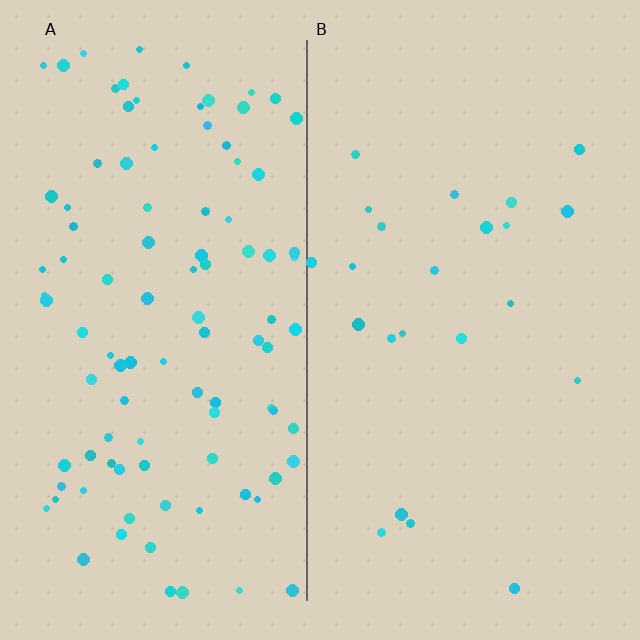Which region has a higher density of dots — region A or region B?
A (the left).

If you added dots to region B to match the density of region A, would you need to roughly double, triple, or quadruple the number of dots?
Approximately quadruple.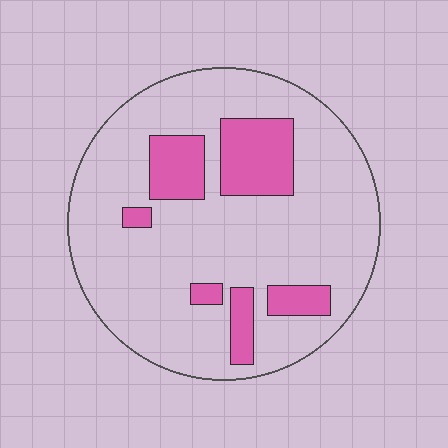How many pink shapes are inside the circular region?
6.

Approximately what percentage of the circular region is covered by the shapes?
Approximately 20%.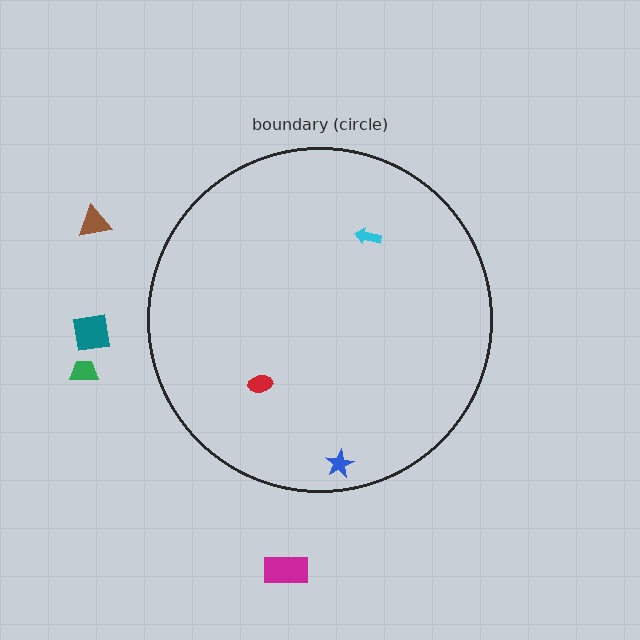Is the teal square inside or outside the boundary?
Outside.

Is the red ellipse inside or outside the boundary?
Inside.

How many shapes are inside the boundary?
3 inside, 4 outside.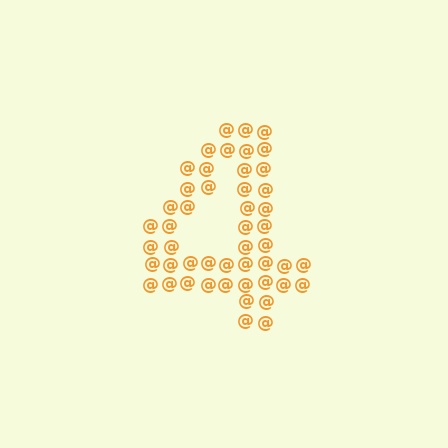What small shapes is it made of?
It is made of small at signs.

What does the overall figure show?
The overall figure shows the digit 4.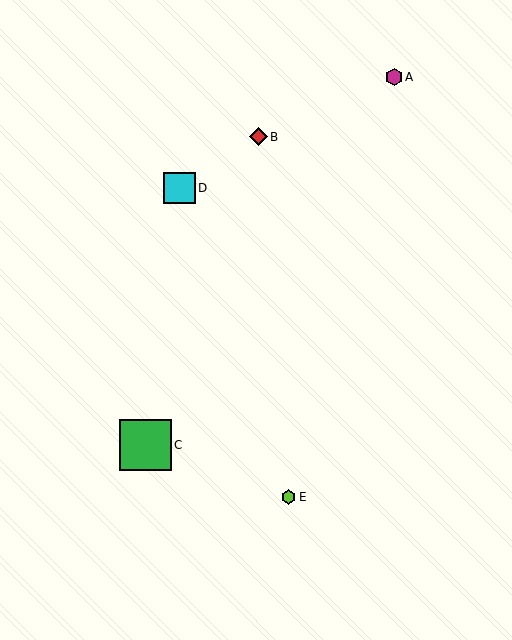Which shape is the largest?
The green square (labeled C) is the largest.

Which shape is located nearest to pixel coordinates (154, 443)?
The green square (labeled C) at (146, 445) is nearest to that location.